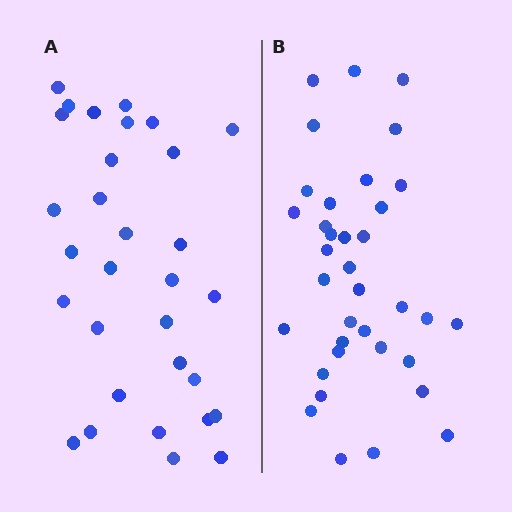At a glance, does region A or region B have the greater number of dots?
Region B (the right region) has more dots.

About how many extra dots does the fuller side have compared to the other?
Region B has about 5 more dots than region A.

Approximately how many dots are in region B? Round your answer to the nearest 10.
About 40 dots. (The exact count is 36, which rounds to 40.)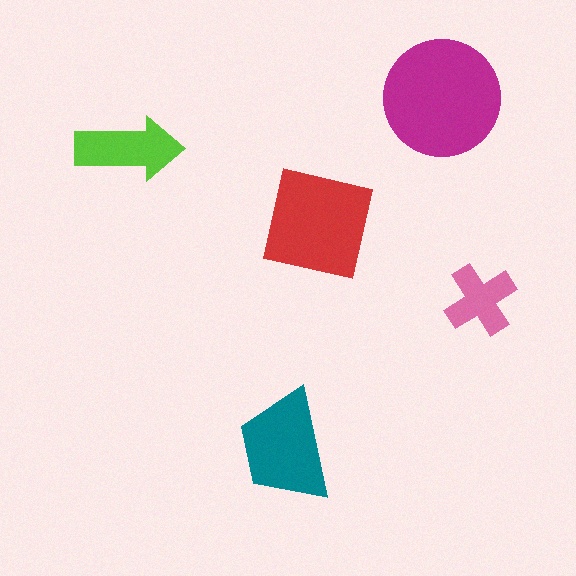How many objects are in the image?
There are 5 objects in the image.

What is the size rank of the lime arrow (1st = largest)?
4th.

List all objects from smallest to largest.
The pink cross, the lime arrow, the teal trapezoid, the red square, the magenta circle.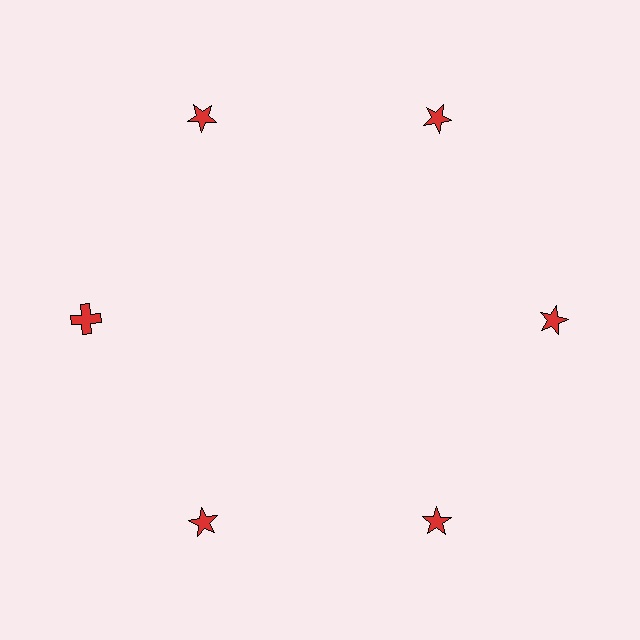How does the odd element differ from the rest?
It has a different shape: cross instead of star.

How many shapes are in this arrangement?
There are 6 shapes arranged in a ring pattern.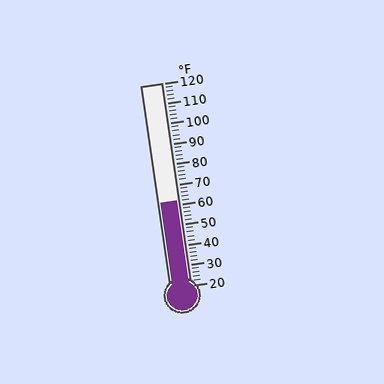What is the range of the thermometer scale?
The thermometer scale ranges from 20°F to 120°F.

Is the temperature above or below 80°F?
The temperature is below 80°F.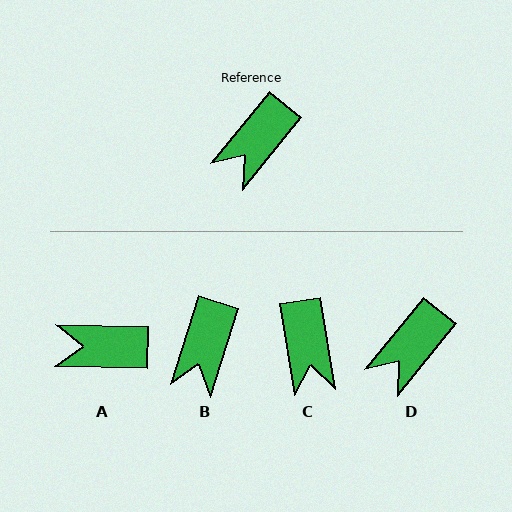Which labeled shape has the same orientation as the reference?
D.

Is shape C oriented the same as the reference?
No, it is off by about 48 degrees.